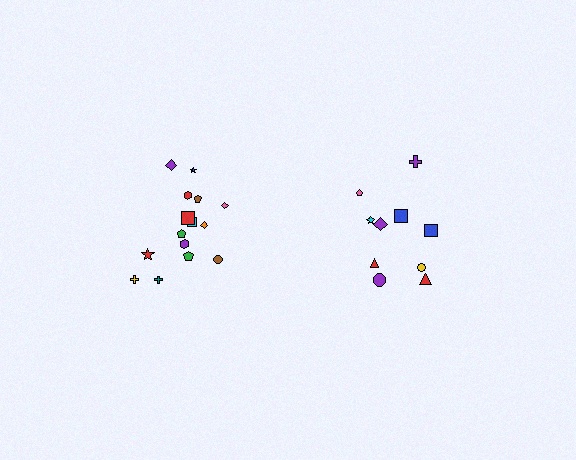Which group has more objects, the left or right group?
The left group.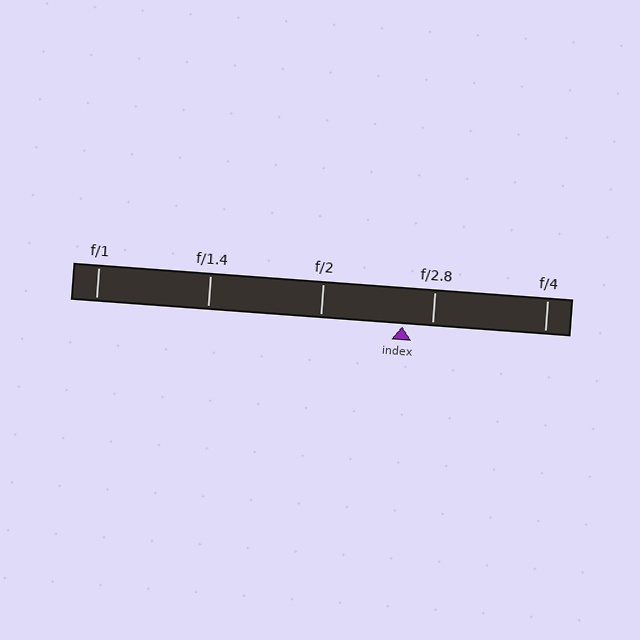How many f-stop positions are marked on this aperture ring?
There are 5 f-stop positions marked.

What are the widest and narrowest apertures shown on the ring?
The widest aperture shown is f/1 and the narrowest is f/4.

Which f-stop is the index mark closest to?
The index mark is closest to f/2.8.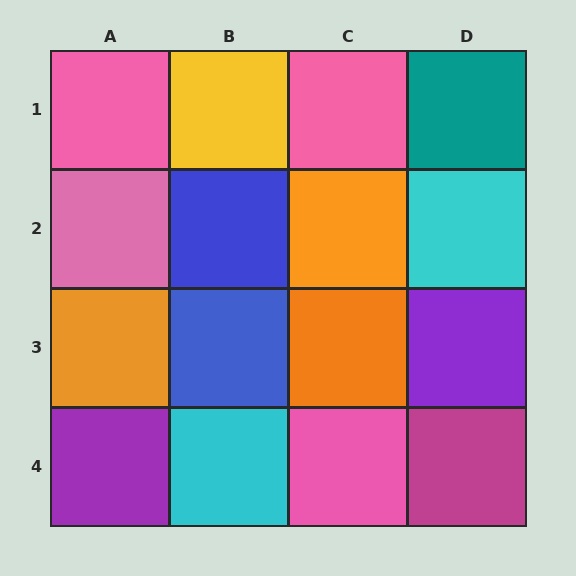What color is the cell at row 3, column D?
Purple.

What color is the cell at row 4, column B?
Cyan.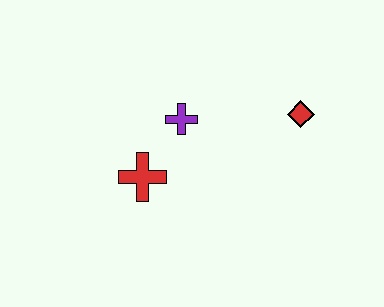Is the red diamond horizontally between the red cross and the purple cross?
No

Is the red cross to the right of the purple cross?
No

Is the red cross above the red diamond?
No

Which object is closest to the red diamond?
The purple cross is closest to the red diamond.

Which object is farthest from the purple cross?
The red diamond is farthest from the purple cross.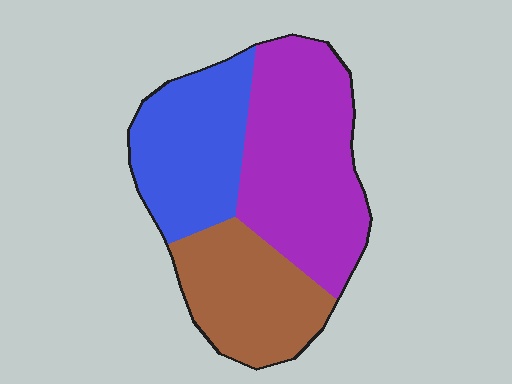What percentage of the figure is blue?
Blue covers about 30% of the figure.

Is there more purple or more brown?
Purple.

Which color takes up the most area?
Purple, at roughly 45%.